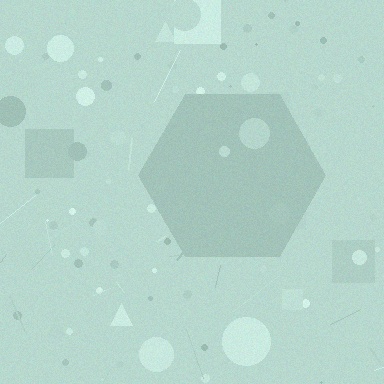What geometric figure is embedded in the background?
A hexagon is embedded in the background.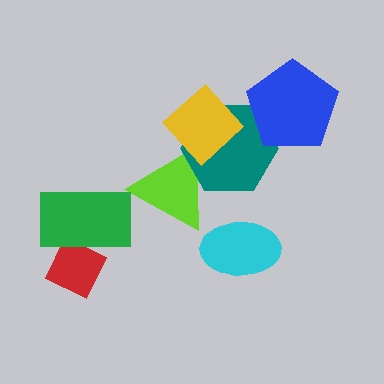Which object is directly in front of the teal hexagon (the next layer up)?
The yellow diamond is directly in front of the teal hexagon.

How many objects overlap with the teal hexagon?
3 objects overlap with the teal hexagon.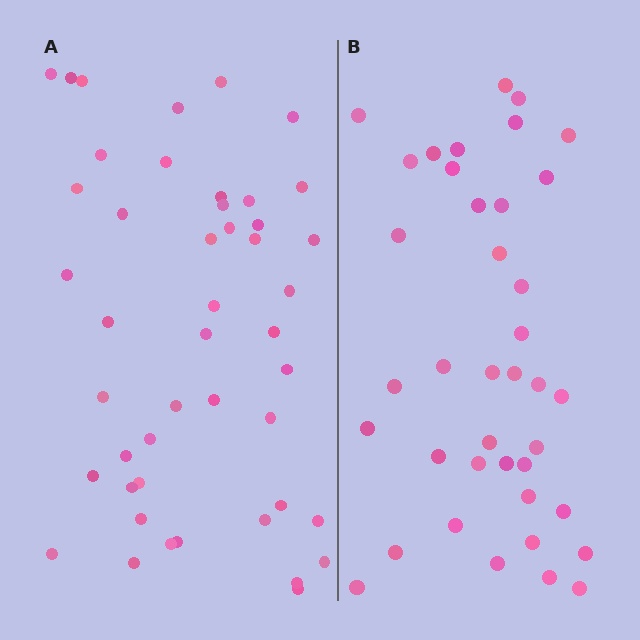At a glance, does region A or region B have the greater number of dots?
Region A (the left region) has more dots.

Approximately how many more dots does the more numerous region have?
Region A has roughly 8 or so more dots than region B.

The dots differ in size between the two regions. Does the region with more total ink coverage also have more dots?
No. Region B has more total ink coverage because its dots are larger, but region A actually contains more individual dots. Total area can be misleading — the number of items is what matters here.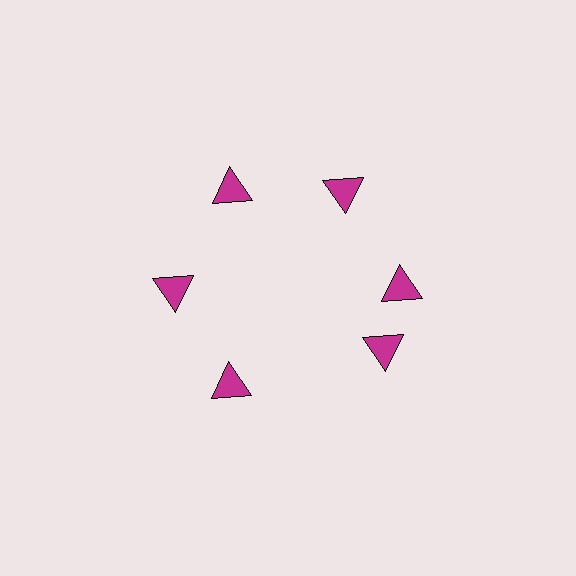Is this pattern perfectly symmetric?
No. The 6 magenta triangles are arranged in a ring, but one element near the 5 o'clock position is rotated out of alignment along the ring, breaking the 6-fold rotational symmetry.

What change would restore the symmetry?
The symmetry would be restored by rotating it back into even spacing with its neighbors so that all 6 triangles sit at equal angles and equal distance from the center.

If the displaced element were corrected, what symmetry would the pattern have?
It would have 6-fold rotational symmetry — the pattern would map onto itself every 60 degrees.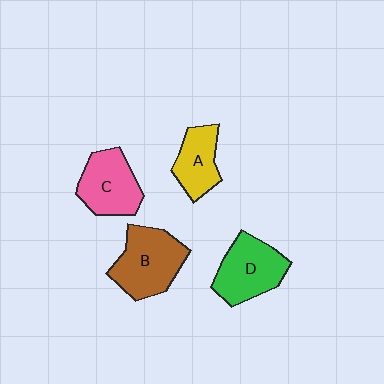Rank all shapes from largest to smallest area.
From largest to smallest: B (brown), D (green), C (pink), A (yellow).